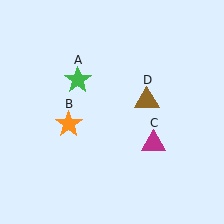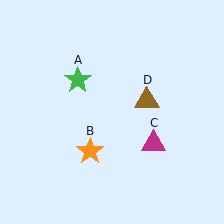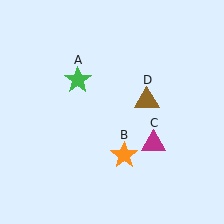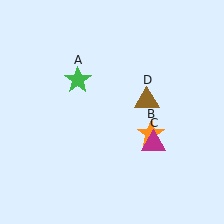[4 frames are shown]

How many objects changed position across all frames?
1 object changed position: orange star (object B).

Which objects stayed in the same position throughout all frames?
Green star (object A) and magenta triangle (object C) and brown triangle (object D) remained stationary.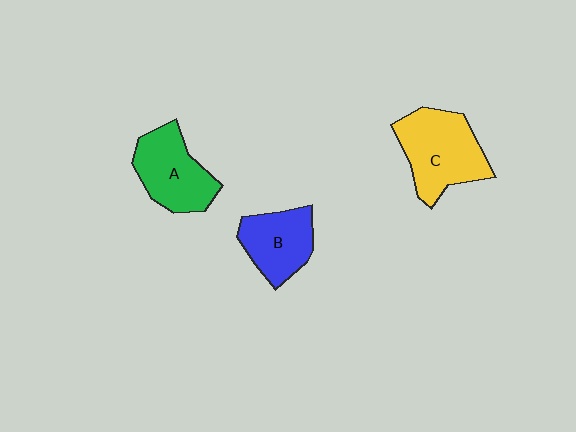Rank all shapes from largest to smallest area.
From largest to smallest: C (yellow), A (green), B (blue).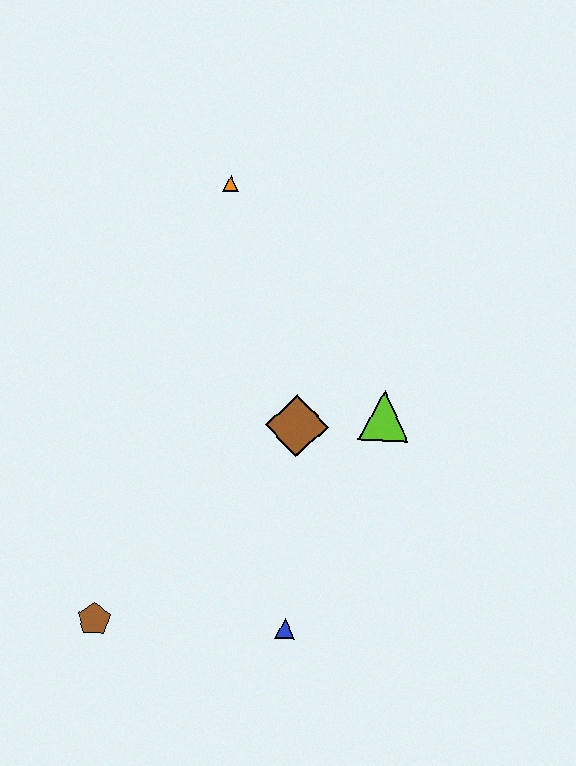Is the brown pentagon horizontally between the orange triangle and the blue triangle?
No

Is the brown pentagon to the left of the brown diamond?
Yes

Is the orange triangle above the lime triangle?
Yes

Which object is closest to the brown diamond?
The lime triangle is closest to the brown diamond.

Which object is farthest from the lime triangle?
The brown pentagon is farthest from the lime triangle.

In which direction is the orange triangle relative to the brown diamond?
The orange triangle is above the brown diamond.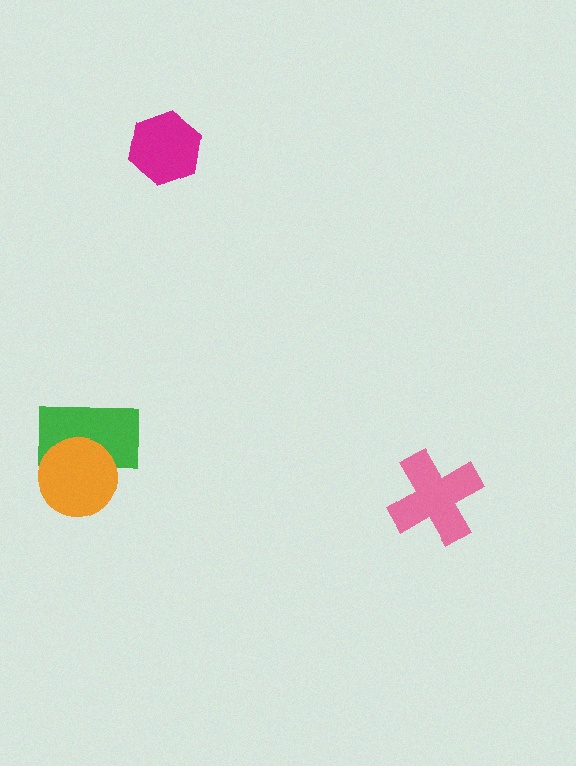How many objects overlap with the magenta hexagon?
0 objects overlap with the magenta hexagon.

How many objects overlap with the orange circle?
1 object overlaps with the orange circle.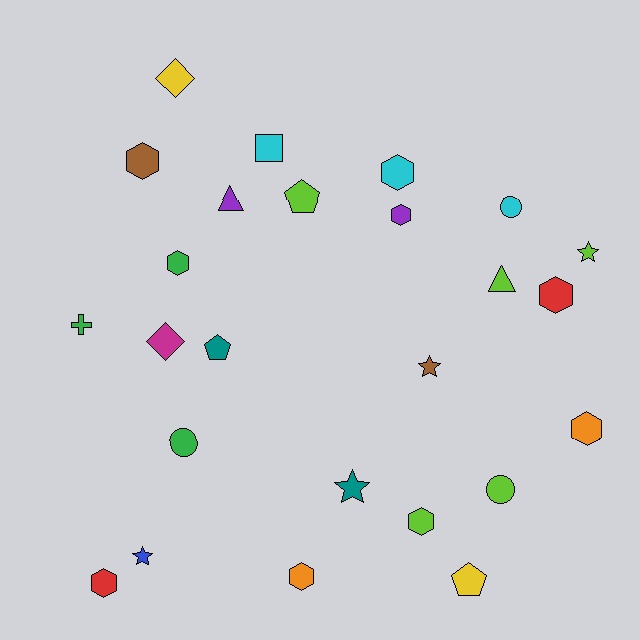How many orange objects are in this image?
There are 2 orange objects.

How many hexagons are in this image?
There are 9 hexagons.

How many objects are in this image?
There are 25 objects.